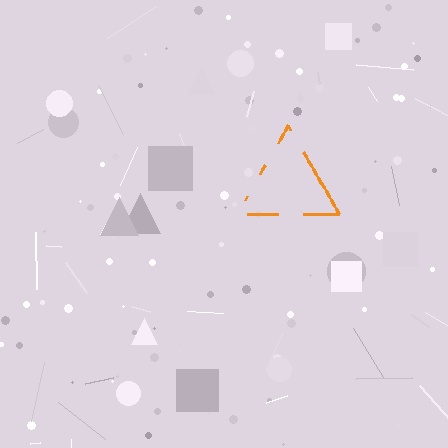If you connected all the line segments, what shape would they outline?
They would outline a triangle.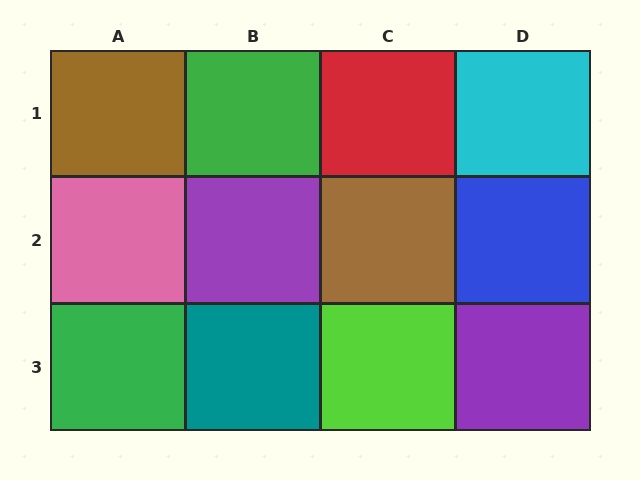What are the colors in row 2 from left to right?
Pink, purple, brown, blue.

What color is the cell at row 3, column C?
Lime.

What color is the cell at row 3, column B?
Teal.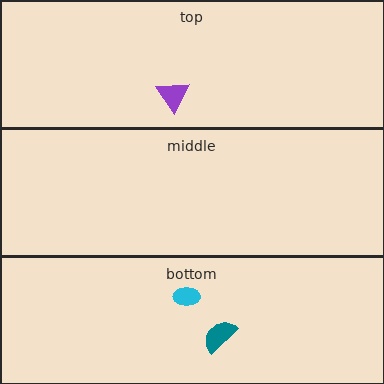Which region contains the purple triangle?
The top region.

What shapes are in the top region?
The purple triangle.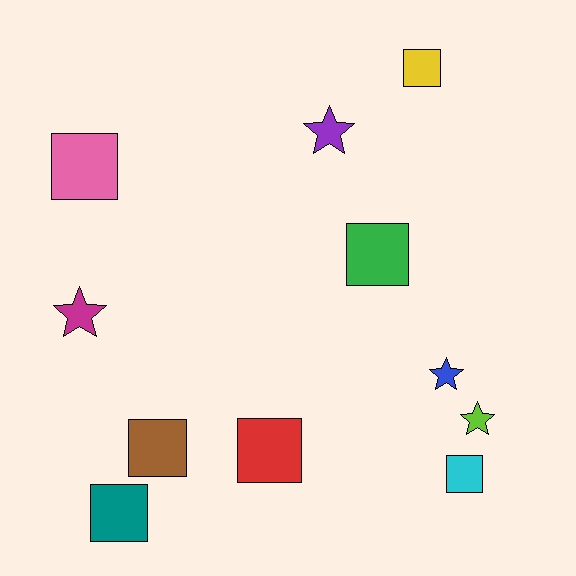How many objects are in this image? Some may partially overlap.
There are 11 objects.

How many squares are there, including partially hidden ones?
There are 7 squares.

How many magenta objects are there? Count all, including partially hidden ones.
There is 1 magenta object.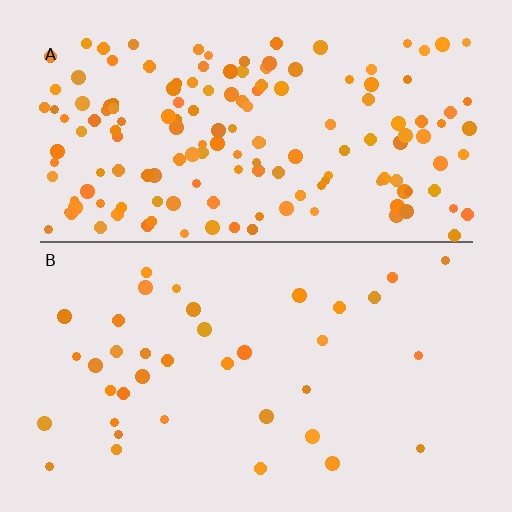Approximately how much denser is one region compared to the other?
Approximately 4.2× — region A over region B.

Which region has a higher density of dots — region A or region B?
A (the top).